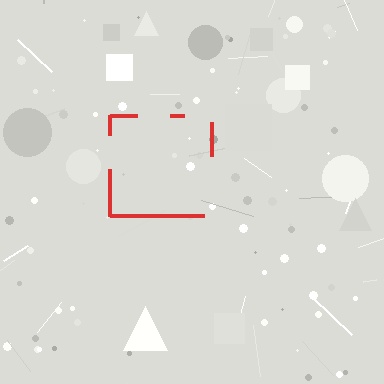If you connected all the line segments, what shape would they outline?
They would outline a square.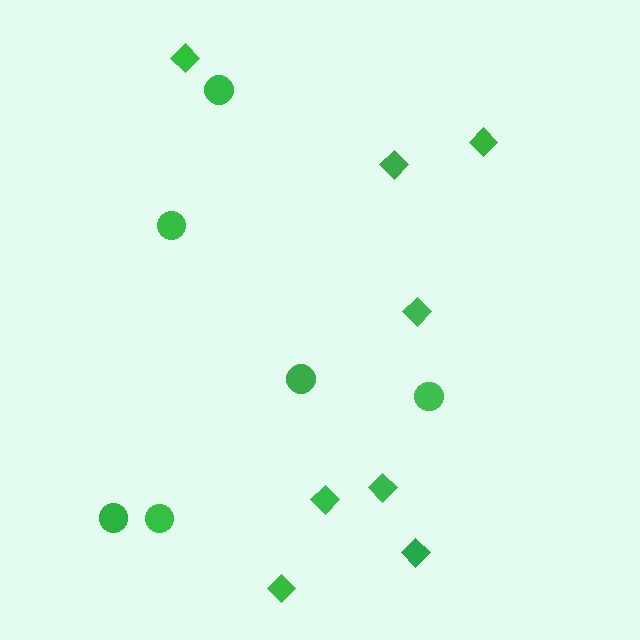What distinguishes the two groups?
There are 2 groups: one group of diamonds (8) and one group of circles (6).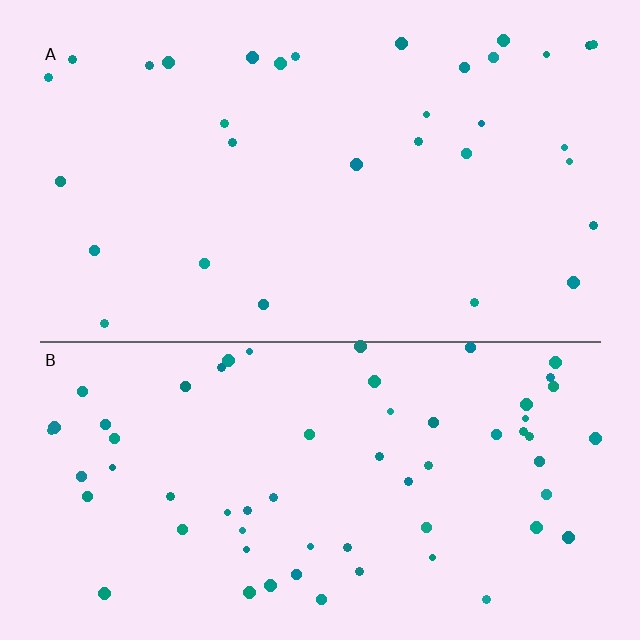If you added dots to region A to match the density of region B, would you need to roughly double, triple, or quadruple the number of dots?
Approximately double.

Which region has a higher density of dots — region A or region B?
B (the bottom).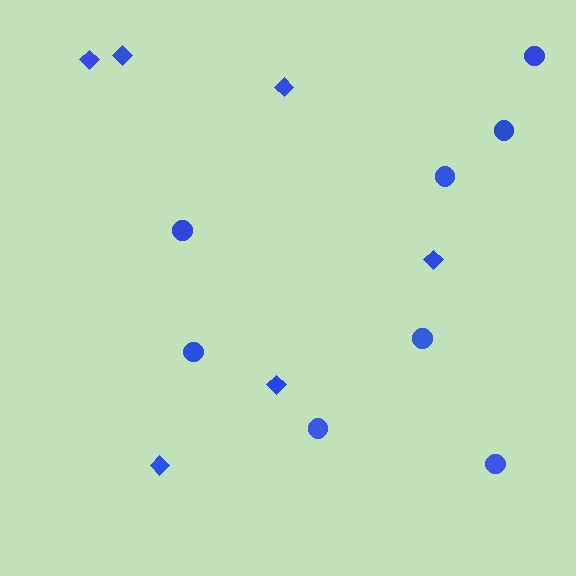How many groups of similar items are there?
There are 2 groups: one group of diamonds (6) and one group of circles (8).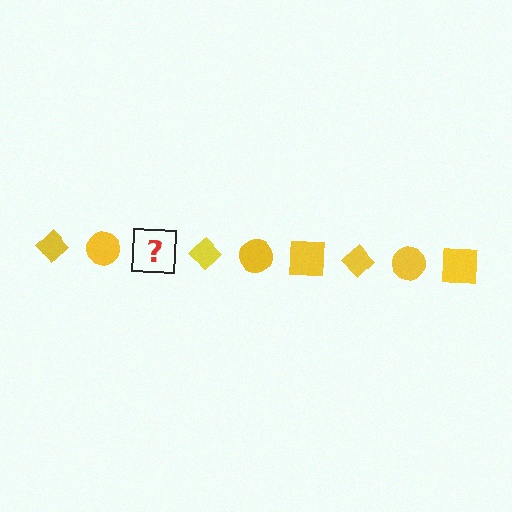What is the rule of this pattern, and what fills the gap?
The rule is that the pattern cycles through diamond, circle, square shapes in yellow. The gap should be filled with a yellow square.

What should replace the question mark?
The question mark should be replaced with a yellow square.